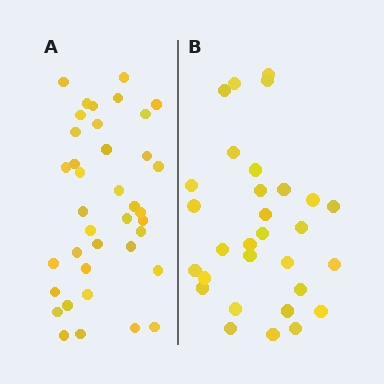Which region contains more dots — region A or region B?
Region A (the left region) has more dots.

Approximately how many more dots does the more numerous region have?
Region A has roughly 8 or so more dots than region B.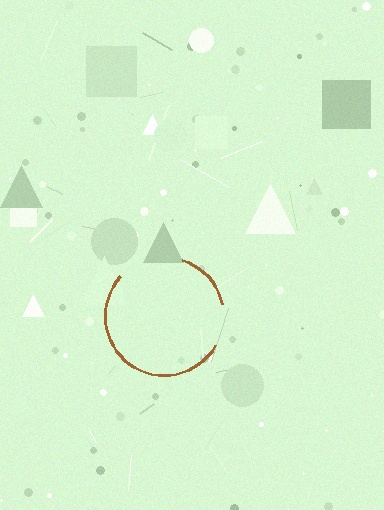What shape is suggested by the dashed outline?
The dashed outline suggests a circle.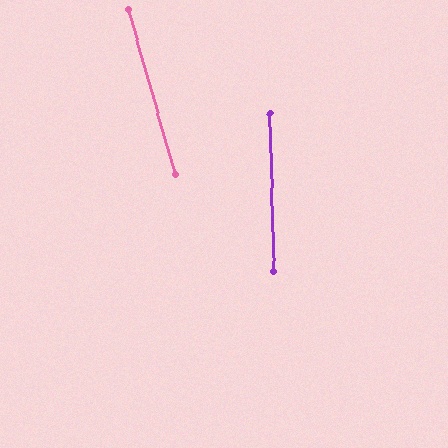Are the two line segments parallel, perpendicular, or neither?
Neither parallel nor perpendicular — they differ by about 15°.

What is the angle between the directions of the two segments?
Approximately 15 degrees.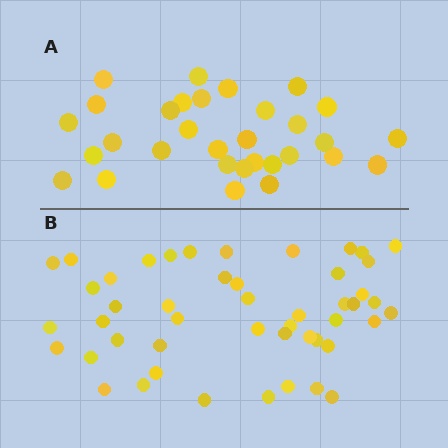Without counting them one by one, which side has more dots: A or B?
Region B (the bottom region) has more dots.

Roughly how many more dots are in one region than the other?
Region B has approximately 15 more dots than region A.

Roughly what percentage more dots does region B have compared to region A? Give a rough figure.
About 55% more.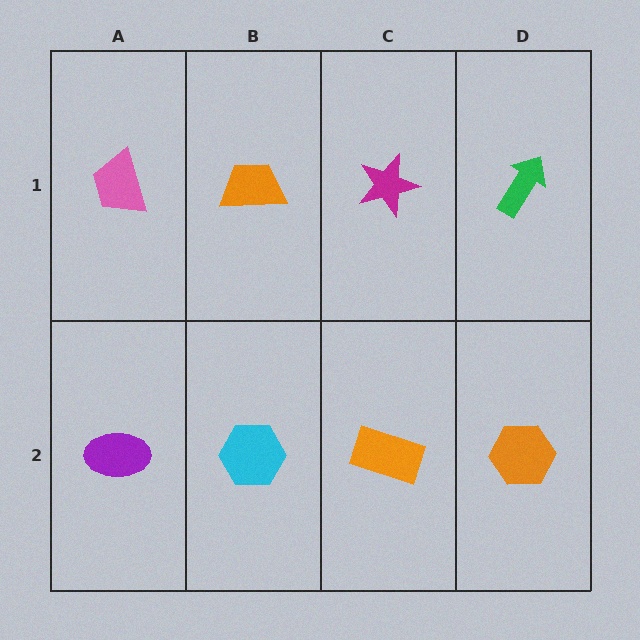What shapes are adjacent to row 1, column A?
A purple ellipse (row 2, column A), an orange trapezoid (row 1, column B).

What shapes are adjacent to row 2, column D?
A green arrow (row 1, column D), an orange rectangle (row 2, column C).